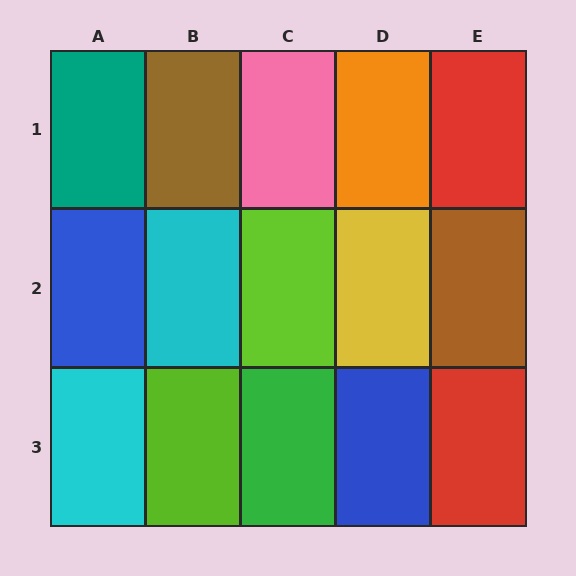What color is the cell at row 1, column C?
Pink.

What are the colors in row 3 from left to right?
Cyan, lime, green, blue, red.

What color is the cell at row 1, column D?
Orange.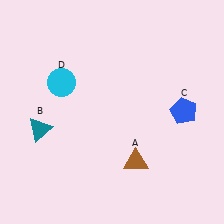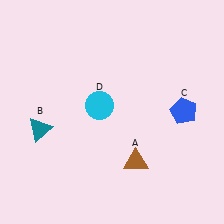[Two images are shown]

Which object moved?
The cyan circle (D) moved right.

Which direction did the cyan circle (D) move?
The cyan circle (D) moved right.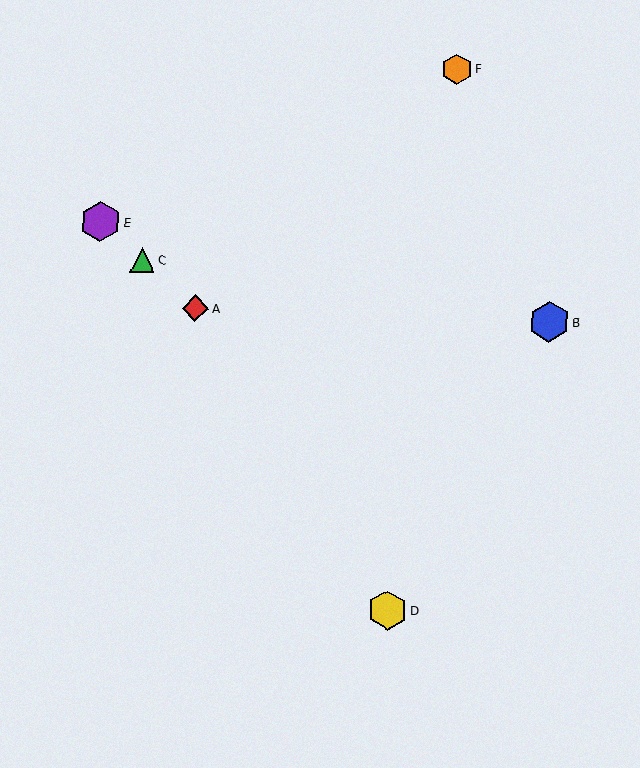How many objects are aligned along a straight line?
3 objects (A, C, E) are aligned along a straight line.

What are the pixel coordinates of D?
Object D is at (388, 610).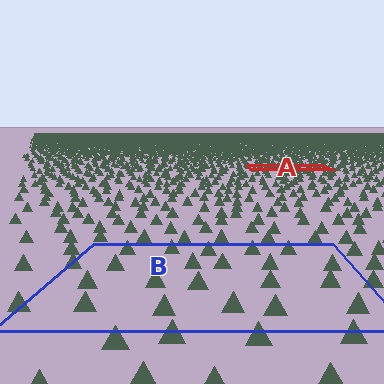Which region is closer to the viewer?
Region B is closer. The texture elements there are larger and more spread out.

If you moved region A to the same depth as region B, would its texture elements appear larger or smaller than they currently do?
They would appear larger. At a closer depth, the same texture elements are projected at a bigger on-screen size.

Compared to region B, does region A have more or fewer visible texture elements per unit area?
Region A has more texture elements per unit area — they are packed more densely because it is farther away.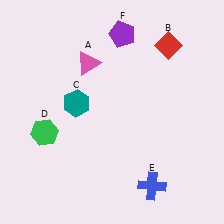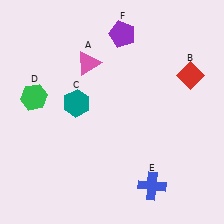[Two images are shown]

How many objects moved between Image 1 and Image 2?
2 objects moved between the two images.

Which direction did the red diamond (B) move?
The red diamond (B) moved down.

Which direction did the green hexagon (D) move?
The green hexagon (D) moved up.